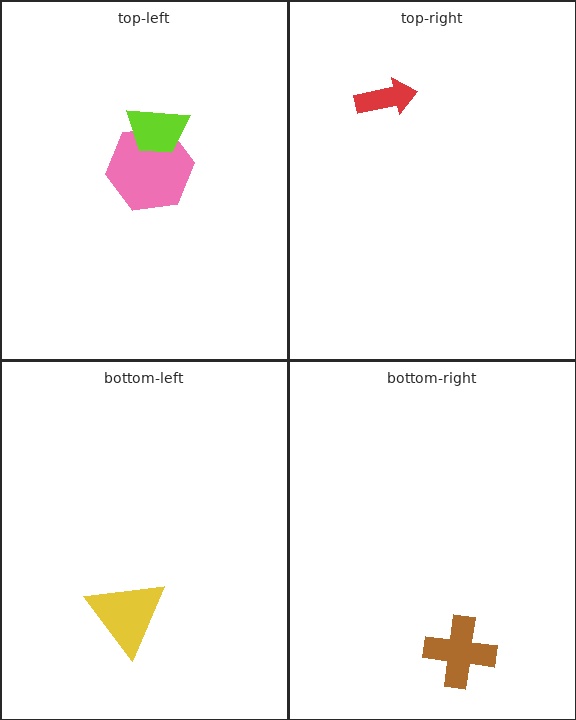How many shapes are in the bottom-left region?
1.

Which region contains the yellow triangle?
The bottom-left region.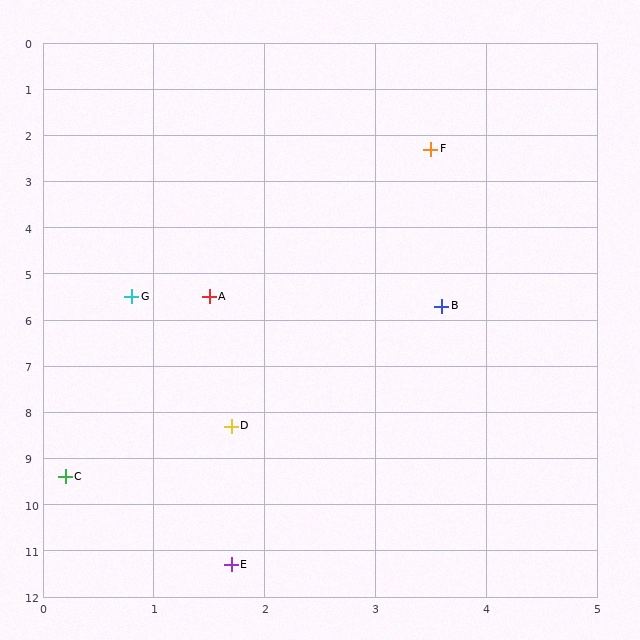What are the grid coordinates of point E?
Point E is at approximately (1.7, 11.3).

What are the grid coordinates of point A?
Point A is at approximately (1.5, 5.5).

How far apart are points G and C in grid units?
Points G and C are about 3.9 grid units apart.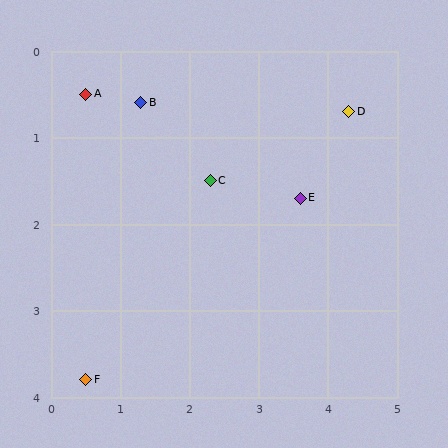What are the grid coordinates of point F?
Point F is at approximately (0.5, 3.8).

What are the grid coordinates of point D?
Point D is at approximately (4.3, 0.7).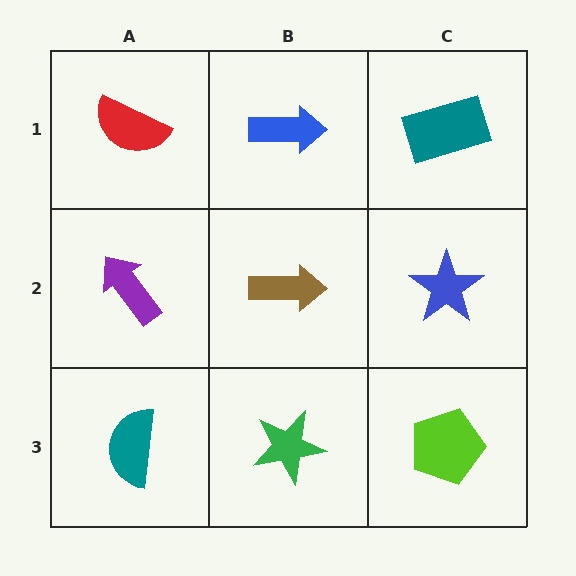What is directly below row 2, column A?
A teal semicircle.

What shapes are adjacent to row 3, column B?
A brown arrow (row 2, column B), a teal semicircle (row 3, column A), a lime pentagon (row 3, column C).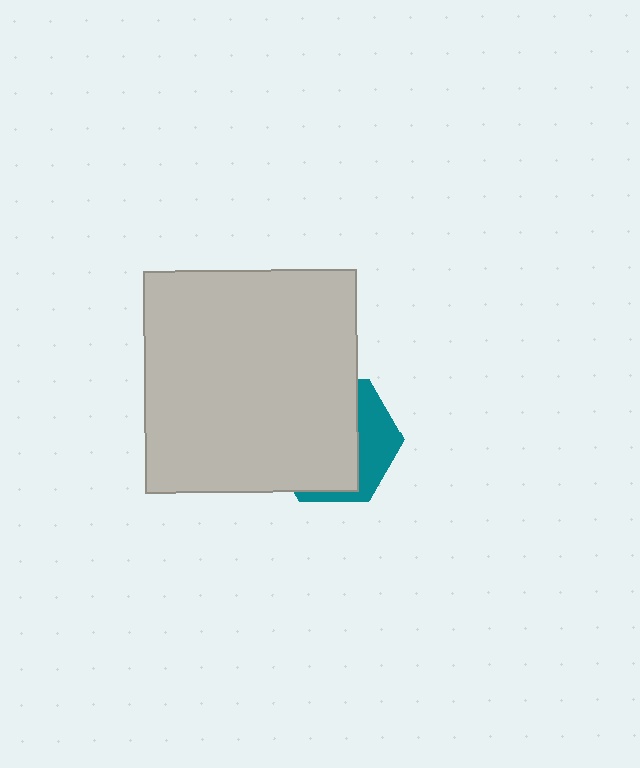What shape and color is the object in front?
The object in front is a light gray rectangle.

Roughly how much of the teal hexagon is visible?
A small part of it is visible (roughly 32%).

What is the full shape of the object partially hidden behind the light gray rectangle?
The partially hidden object is a teal hexagon.